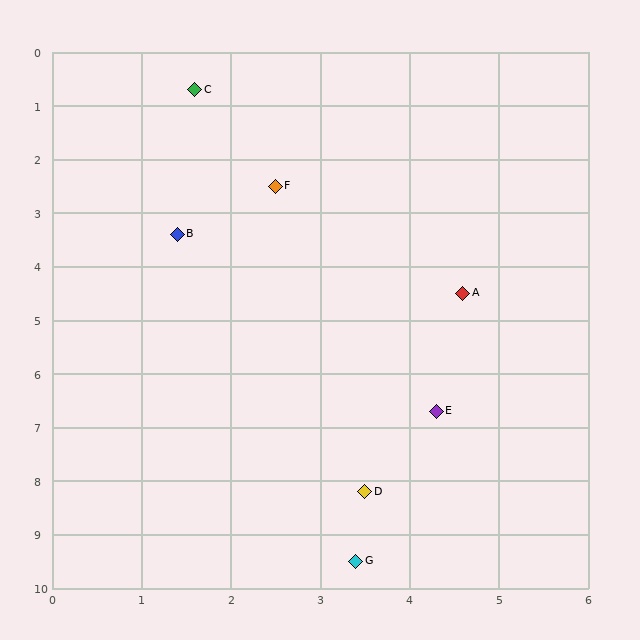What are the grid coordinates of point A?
Point A is at approximately (4.6, 4.5).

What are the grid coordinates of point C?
Point C is at approximately (1.6, 0.7).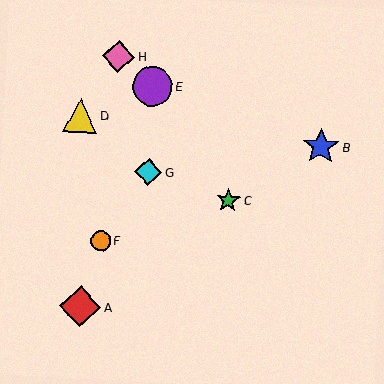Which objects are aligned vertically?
Objects E, G are aligned vertically.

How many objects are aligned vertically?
2 objects (E, G) are aligned vertically.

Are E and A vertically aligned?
No, E is at x≈153 and A is at x≈80.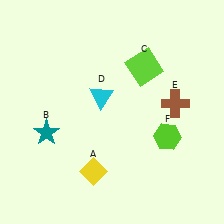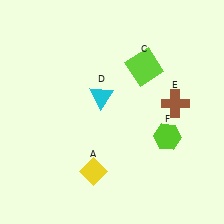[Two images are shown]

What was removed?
The teal star (B) was removed in Image 2.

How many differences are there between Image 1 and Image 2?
There is 1 difference between the two images.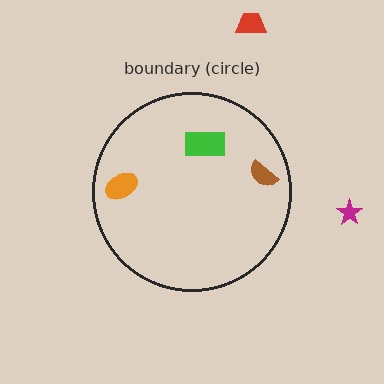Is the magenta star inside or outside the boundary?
Outside.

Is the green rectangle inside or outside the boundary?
Inside.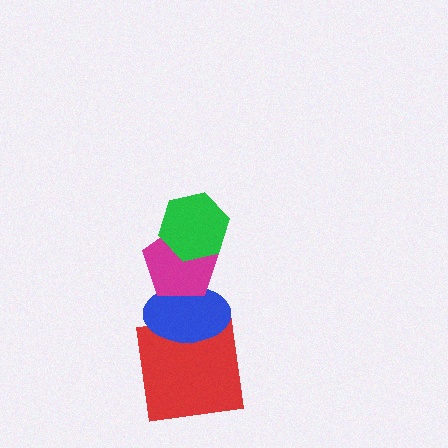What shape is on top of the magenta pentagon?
The green hexagon is on top of the magenta pentagon.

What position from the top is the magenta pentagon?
The magenta pentagon is 2nd from the top.